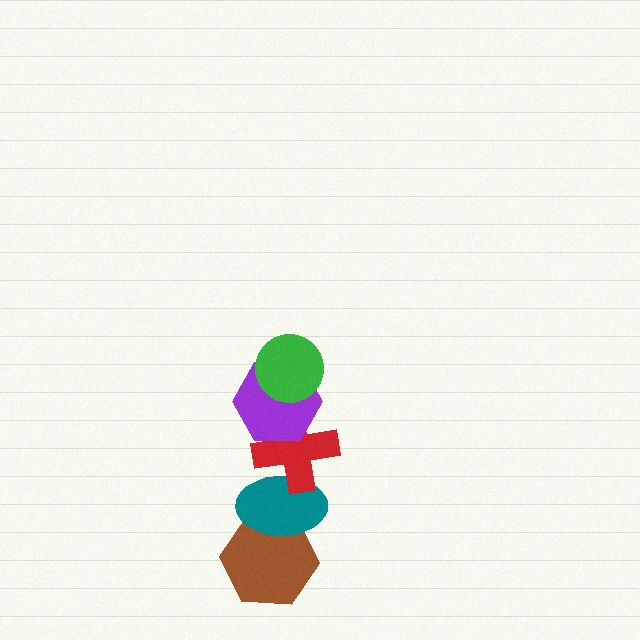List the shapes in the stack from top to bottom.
From top to bottom: the green circle, the purple hexagon, the red cross, the teal ellipse, the brown hexagon.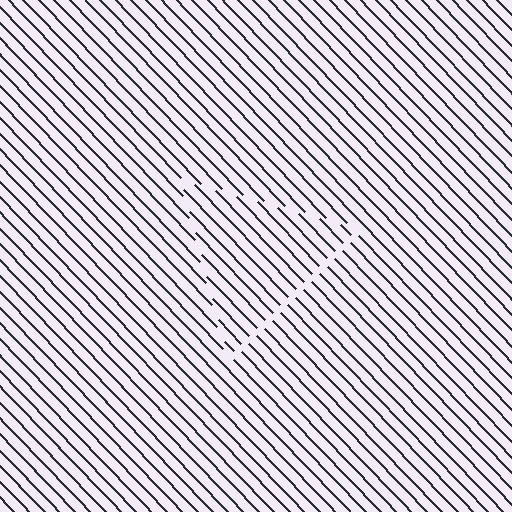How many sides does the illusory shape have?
3 sides — the line-ends trace a triangle.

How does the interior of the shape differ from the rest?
The interior of the shape contains the same grating, shifted by half a period — the contour is defined by the phase discontinuity where line-ends from the inner and outer gratings abut.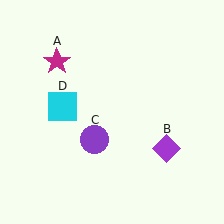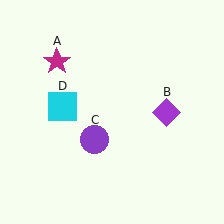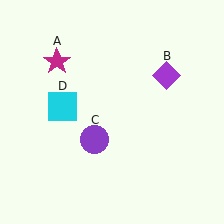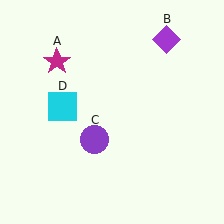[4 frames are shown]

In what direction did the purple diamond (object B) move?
The purple diamond (object B) moved up.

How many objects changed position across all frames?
1 object changed position: purple diamond (object B).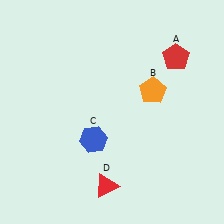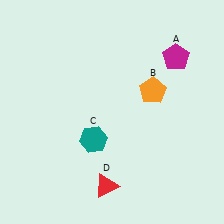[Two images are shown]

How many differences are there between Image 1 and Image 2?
There are 2 differences between the two images.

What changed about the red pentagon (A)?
In Image 1, A is red. In Image 2, it changed to magenta.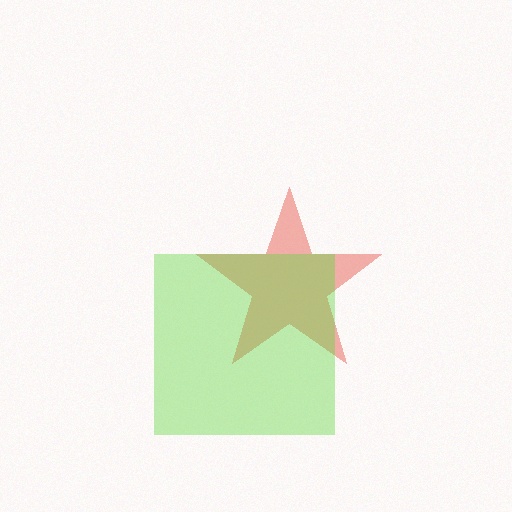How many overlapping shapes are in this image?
There are 2 overlapping shapes in the image.